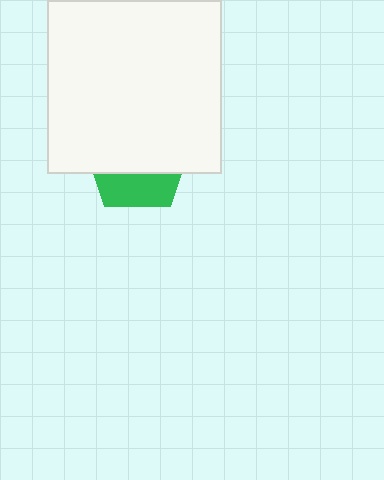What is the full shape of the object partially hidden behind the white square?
The partially hidden object is a green pentagon.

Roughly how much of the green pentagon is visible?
A small part of it is visible (roughly 34%).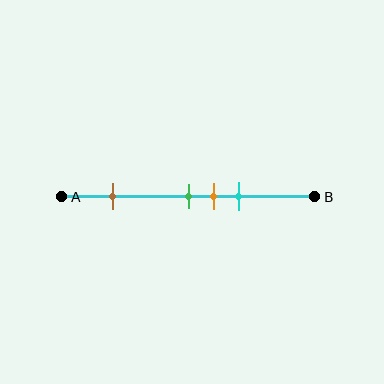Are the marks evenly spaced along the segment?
No, the marks are not evenly spaced.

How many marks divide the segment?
There are 4 marks dividing the segment.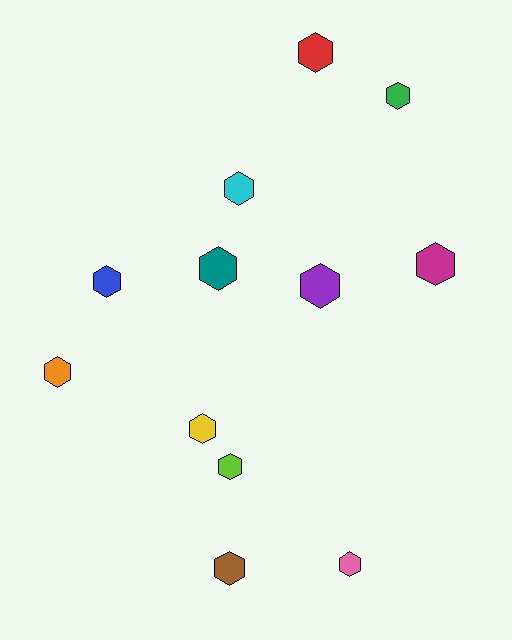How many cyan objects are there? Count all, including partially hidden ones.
There is 1 cyan object.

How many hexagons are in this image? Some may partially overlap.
There are 12 hexagons.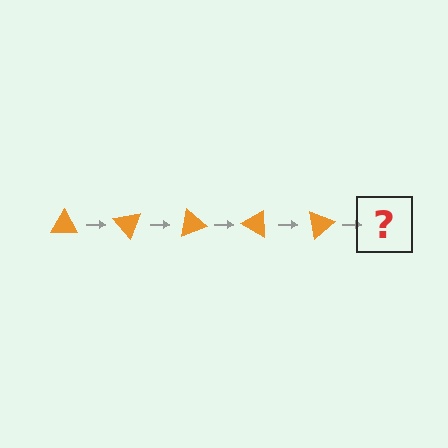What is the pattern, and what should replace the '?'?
The pattern is that the triangle rotates 50 degrees each step. The '?' should be an orange triangle rotated 250 degrees.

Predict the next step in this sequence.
The next step is an orange triangle rotated 250 degrees.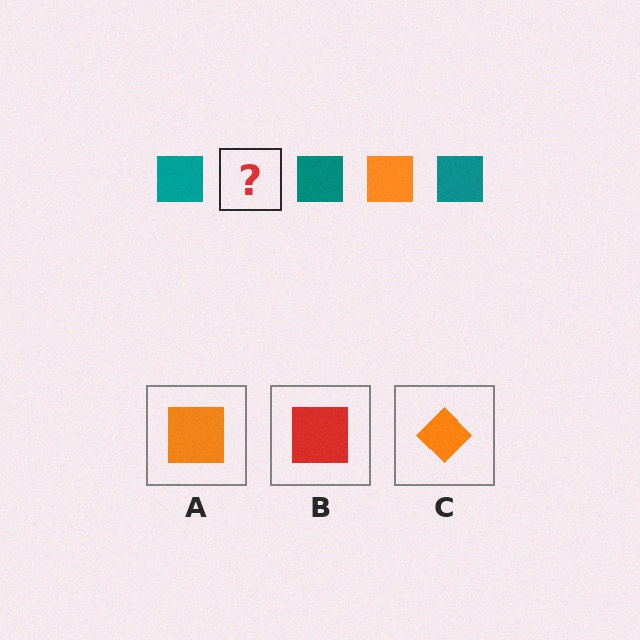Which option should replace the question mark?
Option A.